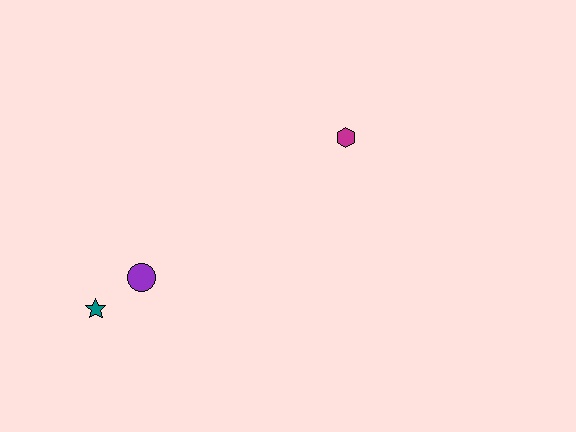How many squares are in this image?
There are no squares.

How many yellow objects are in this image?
There are no yellow objects.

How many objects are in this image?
There are 3 objects.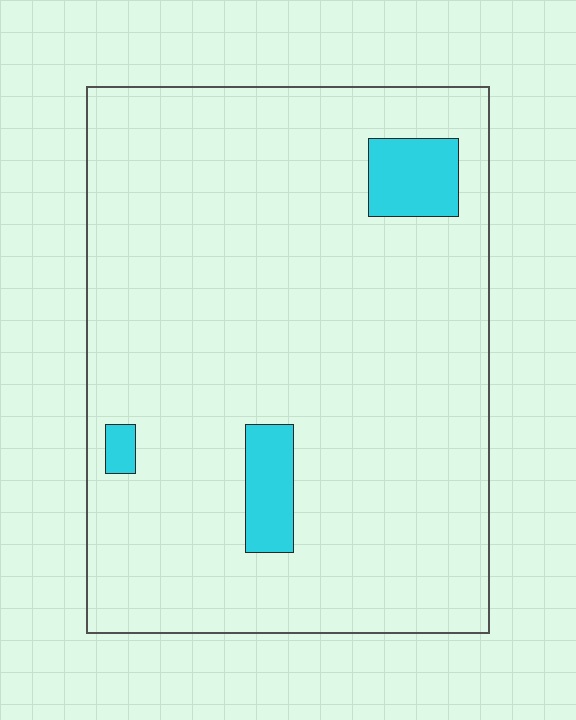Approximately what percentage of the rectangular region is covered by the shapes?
Approximately 5%.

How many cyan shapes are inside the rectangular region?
3.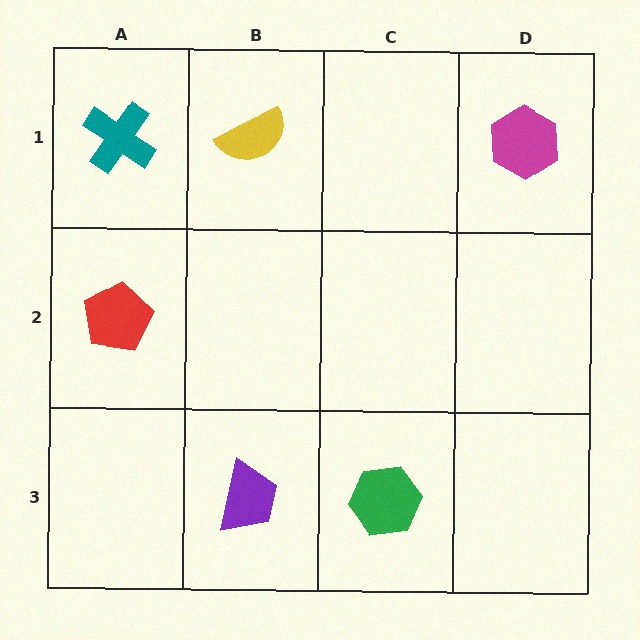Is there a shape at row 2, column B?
No, that cell is empty.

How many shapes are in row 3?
2 shapes.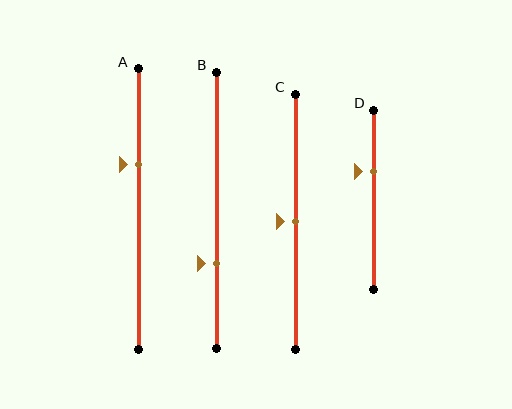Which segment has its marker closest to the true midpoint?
Segment C has its marker closest to the true midpoint.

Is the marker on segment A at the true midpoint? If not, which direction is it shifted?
No, the marker on segment A is shifted upward by about 16% of the segment length.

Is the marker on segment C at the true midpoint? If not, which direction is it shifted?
Yes, the marker on segment C is at the true midpoint.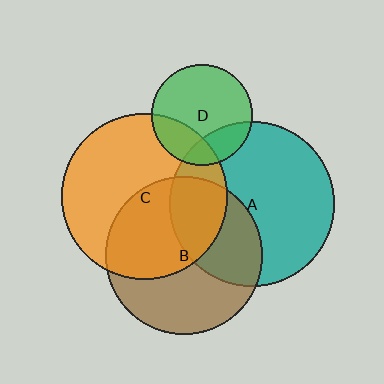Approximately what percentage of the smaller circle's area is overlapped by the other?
Approximately 25%.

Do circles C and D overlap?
Yes.